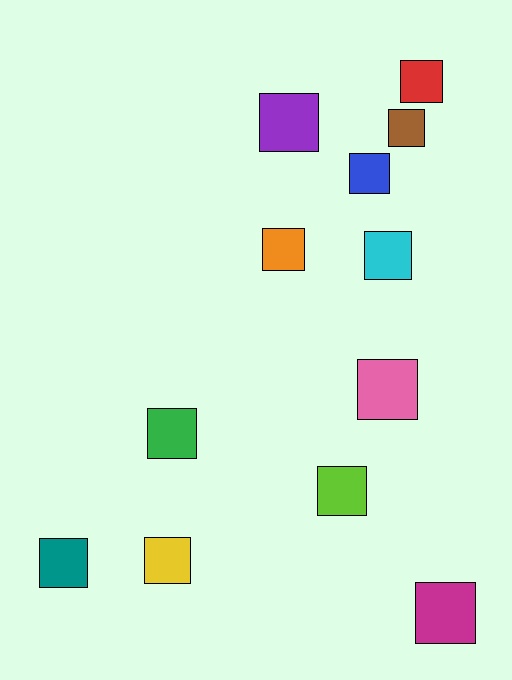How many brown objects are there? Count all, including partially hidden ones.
There is 1 brown object.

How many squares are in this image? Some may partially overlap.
There are 12 squares.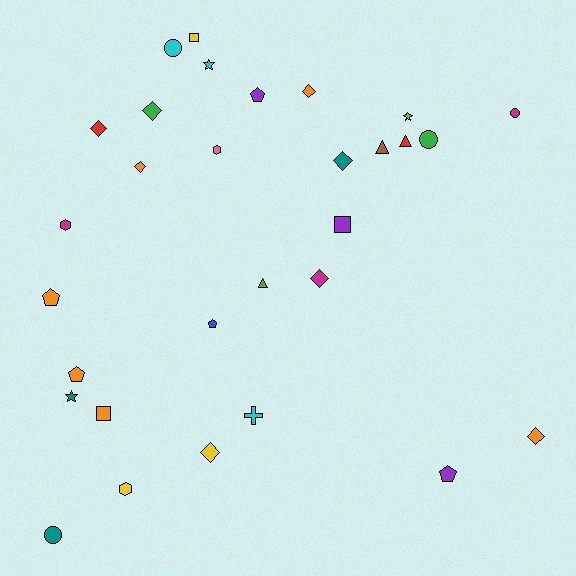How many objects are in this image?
There are 30 objects.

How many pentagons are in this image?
There are 5 pentagons.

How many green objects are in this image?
There are 3 green objects.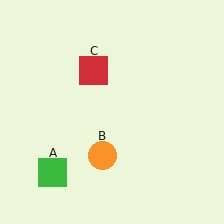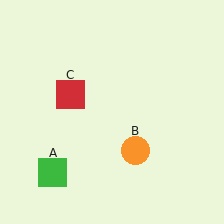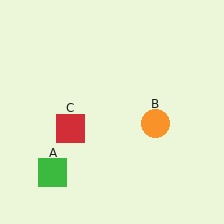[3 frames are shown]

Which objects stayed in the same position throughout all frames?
Green square (object A) remained stationary.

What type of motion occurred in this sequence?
The orange circle (object B), red square (object C) rotated counterclockwise around the center of the scene.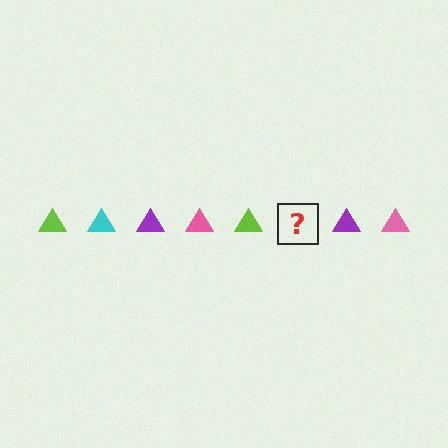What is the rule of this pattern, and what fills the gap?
The rule is that the pattern cycles through lime, cyan, purple, pink triangles. The gap should be filled with a cyan triangle.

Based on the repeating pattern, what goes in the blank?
The blank should be a cyan triangle.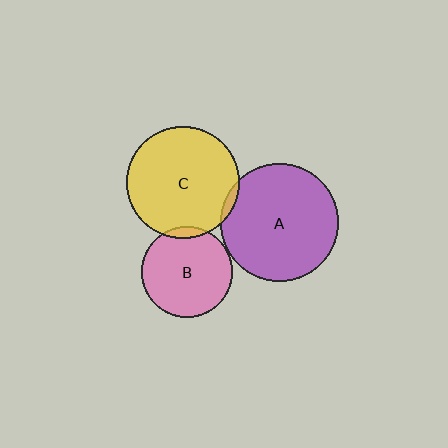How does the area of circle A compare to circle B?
Approximately 1.7 times.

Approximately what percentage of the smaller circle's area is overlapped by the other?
Approximately 5%.